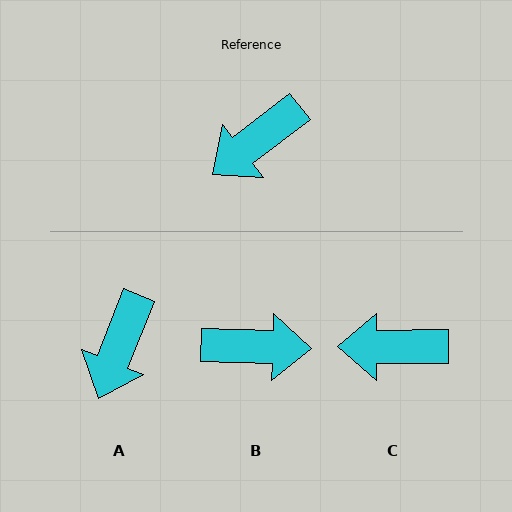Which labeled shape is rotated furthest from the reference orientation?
B, about 141 degrees away.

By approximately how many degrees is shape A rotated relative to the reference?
Approximately 31 degrees counter-clockwise.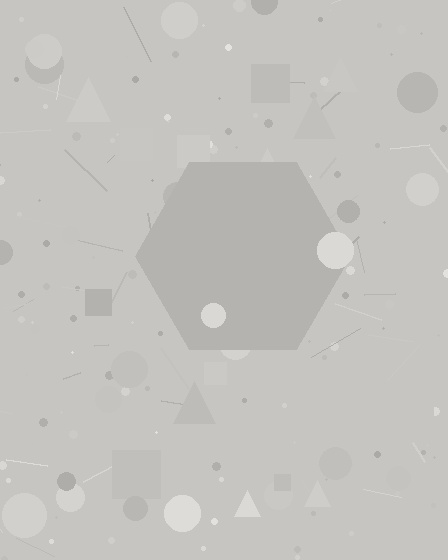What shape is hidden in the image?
A hexagon is hidden in the image.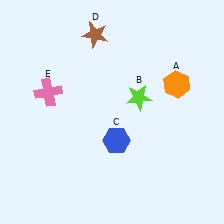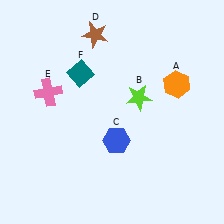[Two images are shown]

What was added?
A teal diamond (F) was added in Image 2.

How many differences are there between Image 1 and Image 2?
There is 1 difference between the two images.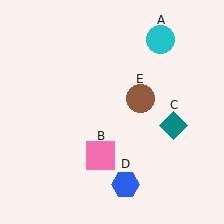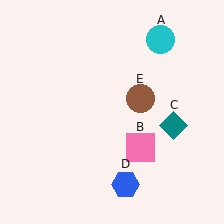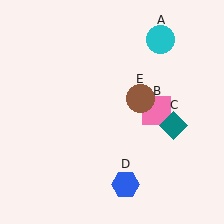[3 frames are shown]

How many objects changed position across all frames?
1 object changed position: pink square (object B).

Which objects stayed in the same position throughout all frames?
Cyan circle (object A) and teal diamond (object C) and blue hexagon (object D) and brown circle (object E) remained stationary.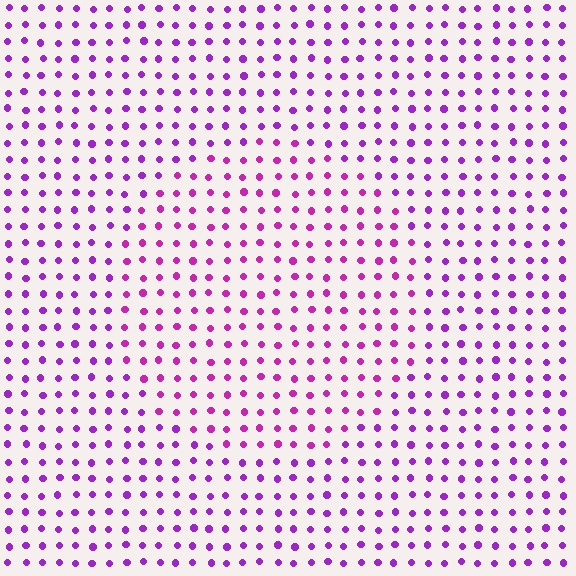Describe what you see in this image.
The image is filled with small purple elements in a uniform arrangement. A circle-shaped region is visible where the elements are tinted to a slightly different hue, forming a subtle color boundary.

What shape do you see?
I see a circle.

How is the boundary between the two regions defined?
The boundary is defined purely by a slight shift in hue (about 24 degrees). Spacing, size, and orientation are identical on both sides.